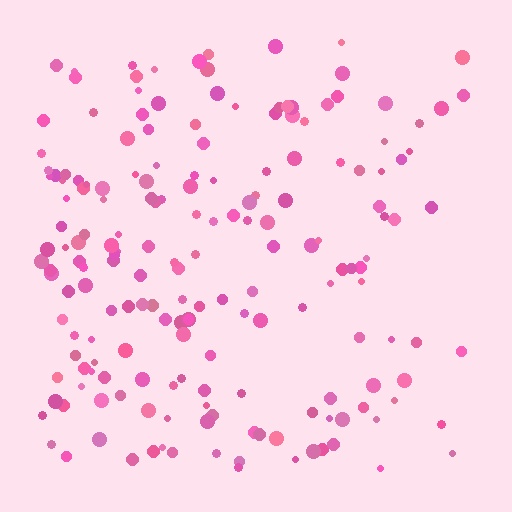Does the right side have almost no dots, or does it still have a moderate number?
Still a moderate number, just noticeably fewer than the left.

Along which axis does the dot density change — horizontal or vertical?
Horizontal.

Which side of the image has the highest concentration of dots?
The left.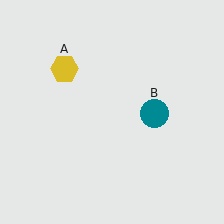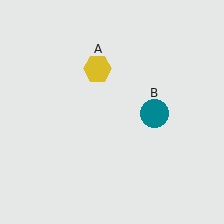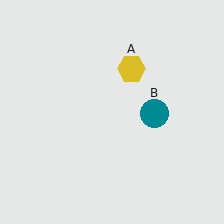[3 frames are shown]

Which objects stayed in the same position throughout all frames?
Teal circle (object B) remained stationary.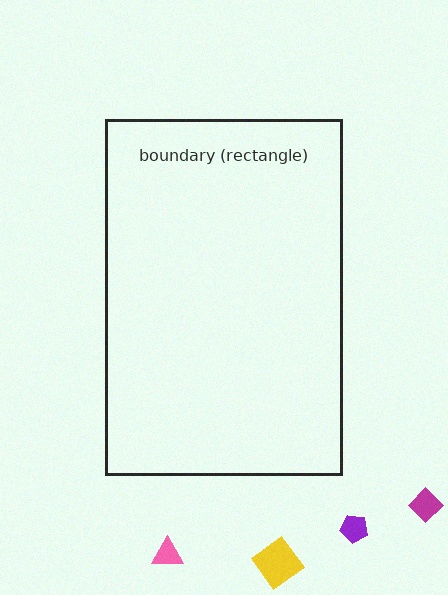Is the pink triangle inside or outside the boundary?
Outside.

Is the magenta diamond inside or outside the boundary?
Outside.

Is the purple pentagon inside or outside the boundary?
Outside.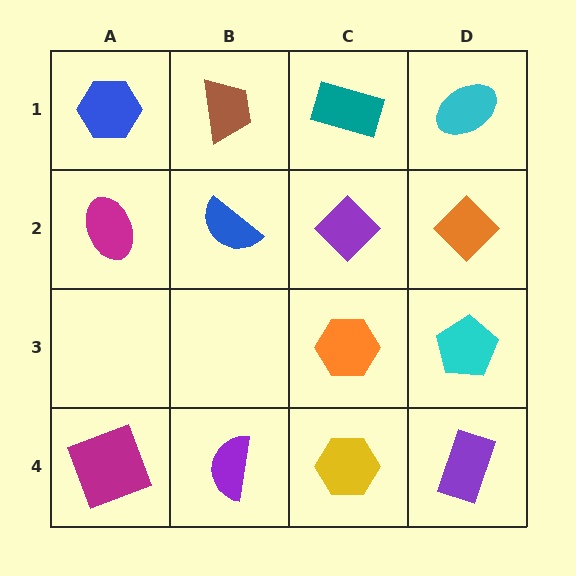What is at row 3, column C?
An orange hexagon.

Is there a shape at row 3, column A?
No, that cell is empty.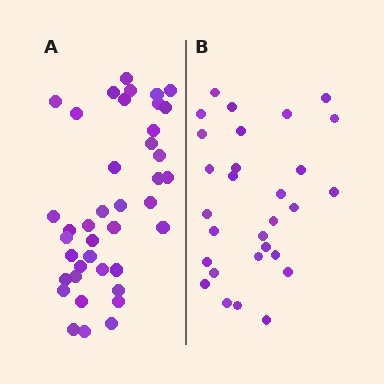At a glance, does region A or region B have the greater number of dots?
Region A (the left region) has more dots.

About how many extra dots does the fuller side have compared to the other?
Region A has roughly 12 or so more dots than region B.